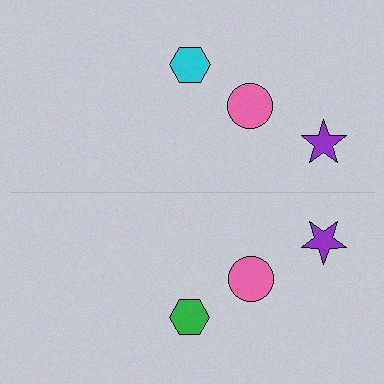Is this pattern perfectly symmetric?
No, the pattern is not perfectly symmetric. The green hexagon on the bottom side breaks the symmetry — its mirror counterpart is cyan.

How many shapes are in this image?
There are 6 shapes in this image.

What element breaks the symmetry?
The green hexagon on the bottom side breaks the symmetry — its mirror counterpart is cyan.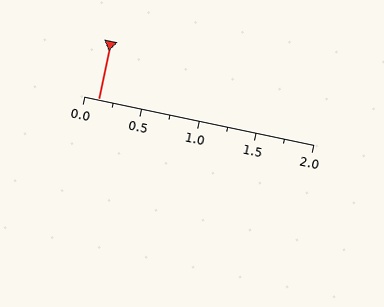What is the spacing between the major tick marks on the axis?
The major ticks are spaced 0.5 apart.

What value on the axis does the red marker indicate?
The marker indicates approximately 0.12.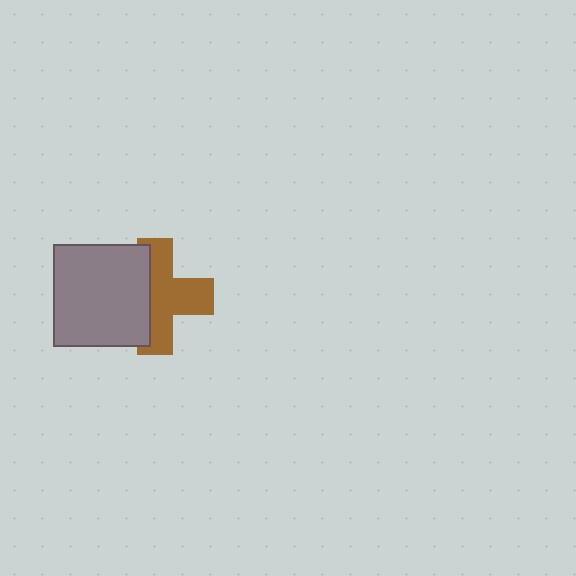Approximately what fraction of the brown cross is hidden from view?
Roughly 41% of the brown cross is hidden behind the gray rectangle.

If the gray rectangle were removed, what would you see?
You would see the complete brown cross.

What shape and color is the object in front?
The object in front is a gray rectangle.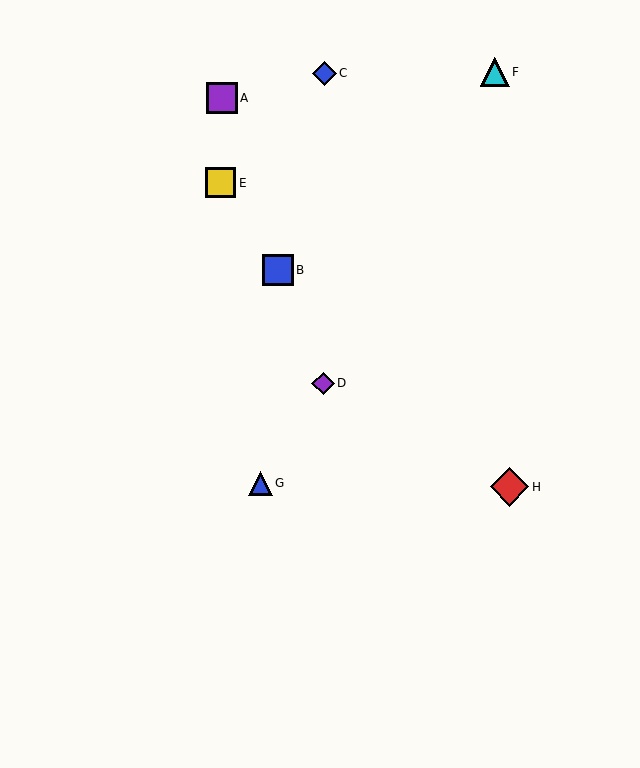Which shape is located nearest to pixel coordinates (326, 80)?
The blue diamond (labeled C) at (324, 73) is nearest to that location.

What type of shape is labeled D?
Shape D is a purple diamond.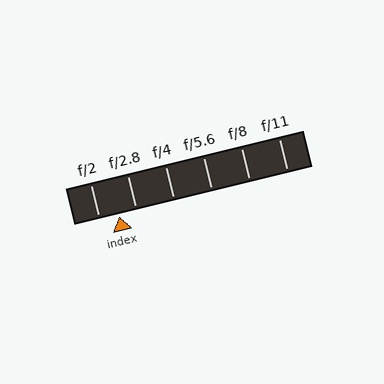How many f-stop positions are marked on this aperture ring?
There are 6 f-stop positions marked.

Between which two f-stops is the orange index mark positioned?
The index mark is between f/2 and f/2.8.